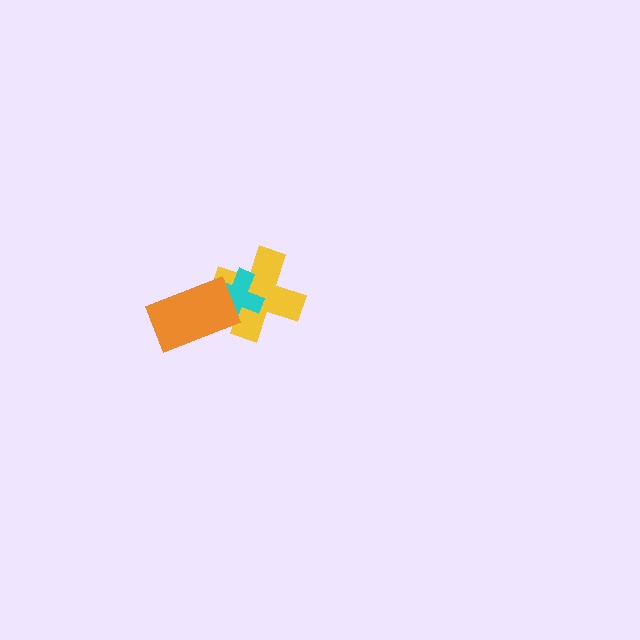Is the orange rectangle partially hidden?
No, no other shape covers it.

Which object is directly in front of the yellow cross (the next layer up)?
The cyan cross is directly in front of the yellow cross.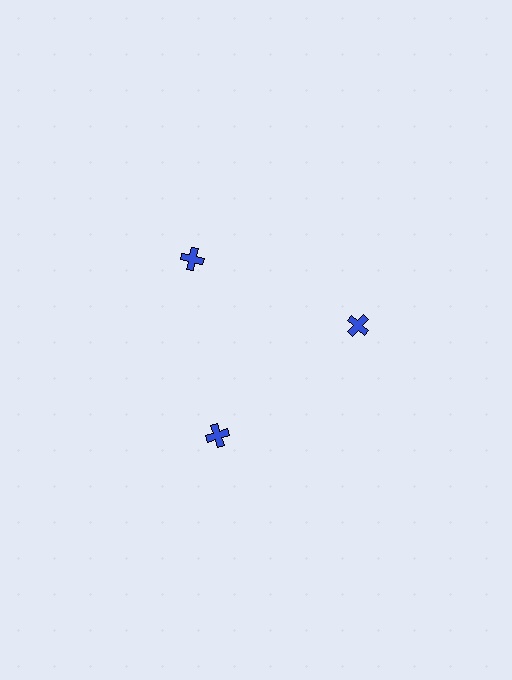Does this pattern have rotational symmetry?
Yes, this pattern has 3-fold rotational symmetry. It looks the same after rotating 120 degrees around the center.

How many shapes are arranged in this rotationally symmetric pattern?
There are 3 shapes, arranged in 3 groups of 1.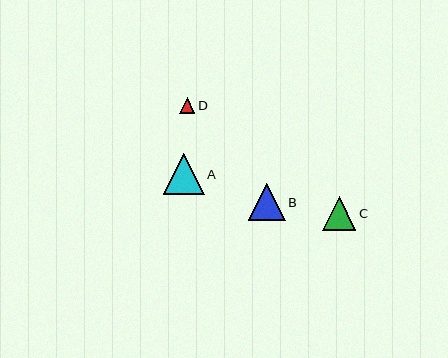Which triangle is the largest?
Triangle A is the largest with a size of approximately 41 pixels.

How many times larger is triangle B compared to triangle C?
Triangle B is approximately 1.1 times the size of triangle C.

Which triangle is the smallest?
Triangle D is the smallest with a size of approximately 15 pixels.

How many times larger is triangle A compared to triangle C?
Triangle A is approximately 1.2 times the size of triangle C.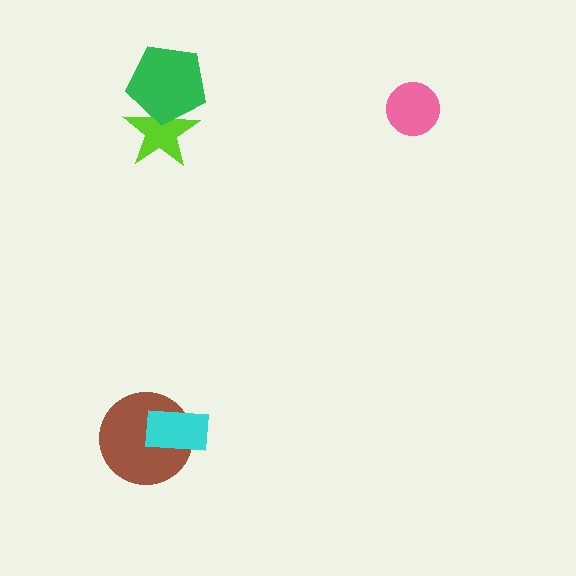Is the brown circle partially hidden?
Yes, it is partially covered by another shape.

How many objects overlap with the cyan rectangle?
1 object overlaps with the cyan rectangle.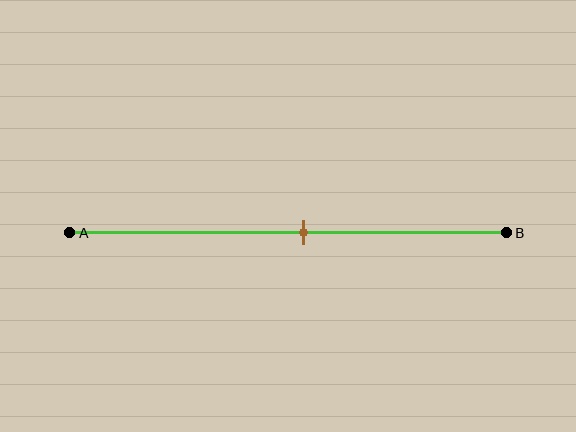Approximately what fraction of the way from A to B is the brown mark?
The brown mark is approximately 55% of the way from A to B.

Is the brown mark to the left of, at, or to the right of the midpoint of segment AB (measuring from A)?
The brown mark is to the right of the midpoint of segment AB.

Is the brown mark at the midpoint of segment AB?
No, the mark is at about 55% from A, not at the 50% midpoint.